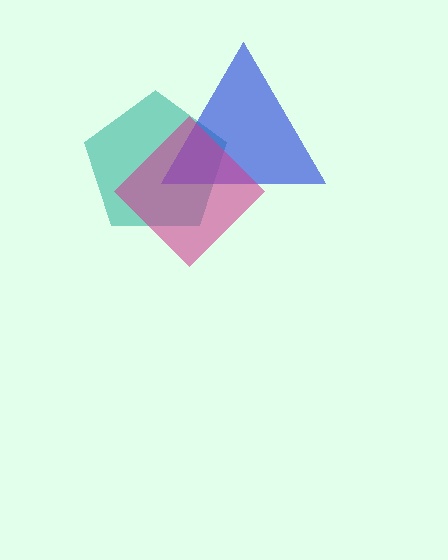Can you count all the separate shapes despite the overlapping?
Yes, there are 3 separate shapes.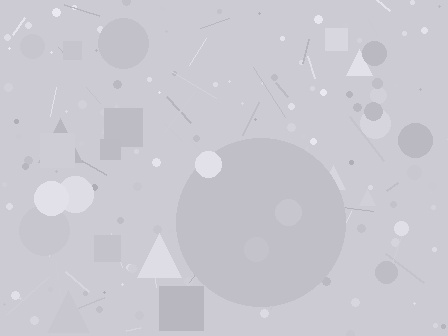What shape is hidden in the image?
A circle is hidden in the image.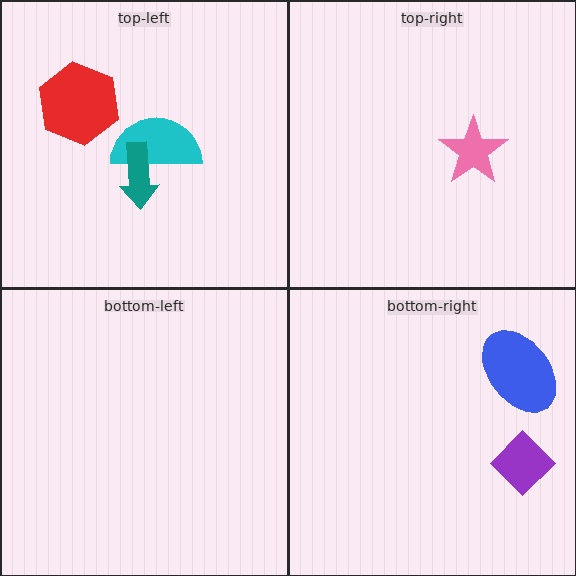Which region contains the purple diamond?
The bottom-right region.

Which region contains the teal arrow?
The top-left region.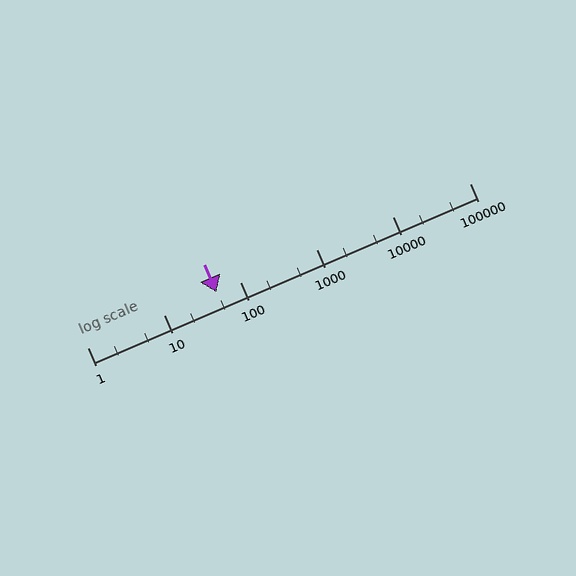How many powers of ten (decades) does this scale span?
The scale spans 5 decades, from 1 to 100000.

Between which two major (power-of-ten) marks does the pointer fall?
The pointer is between 10 and 100.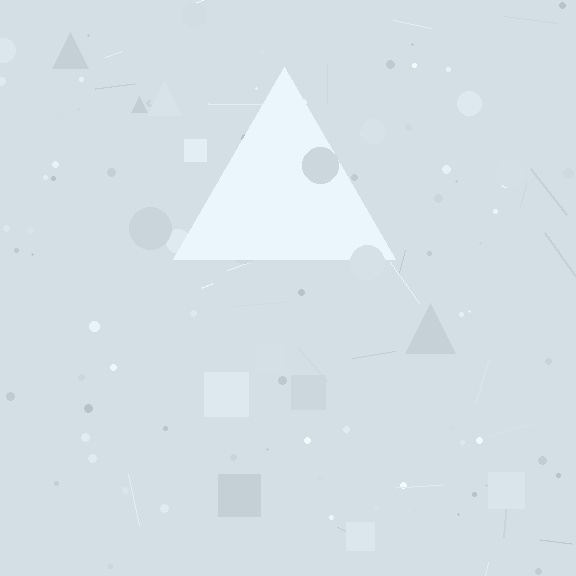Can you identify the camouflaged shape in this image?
The camouflaged shape is a triangle.